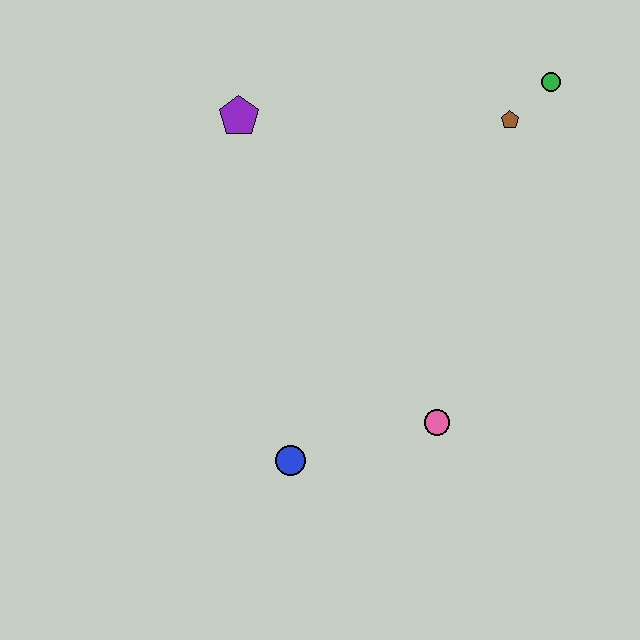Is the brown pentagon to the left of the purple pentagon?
No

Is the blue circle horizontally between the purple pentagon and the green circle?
Yes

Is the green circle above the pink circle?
Yes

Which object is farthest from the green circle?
The blue circle is farthest from the green circle.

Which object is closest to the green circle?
The brown pentagon is closest to the green circle.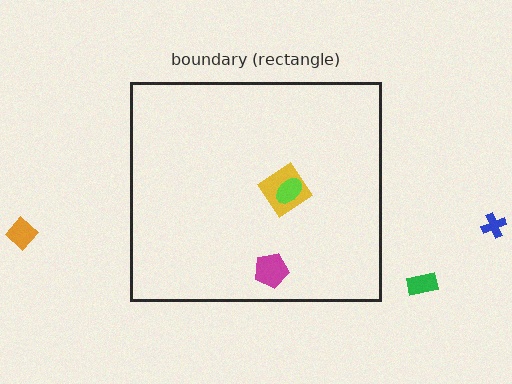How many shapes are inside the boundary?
3 inside, 3 outside.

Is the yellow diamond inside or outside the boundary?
Inside.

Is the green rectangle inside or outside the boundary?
Outside.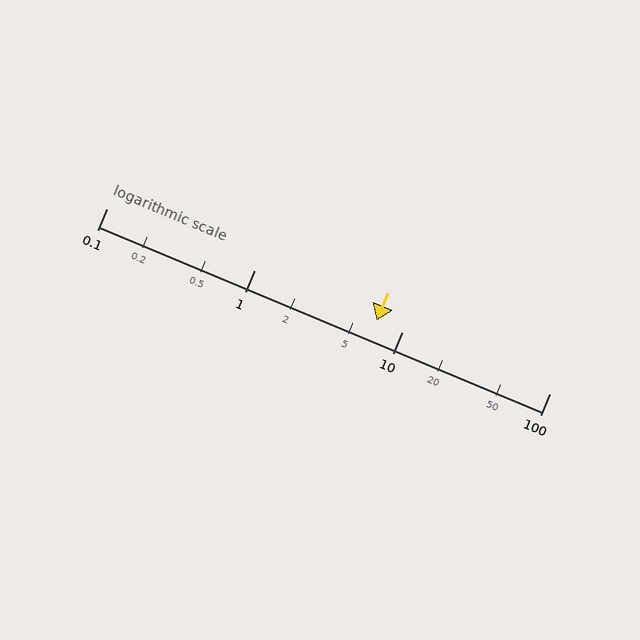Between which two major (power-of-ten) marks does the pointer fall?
The pointer is between 1 and 10.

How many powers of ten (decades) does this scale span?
The scale spans 3 decades, from 0.1 to 100.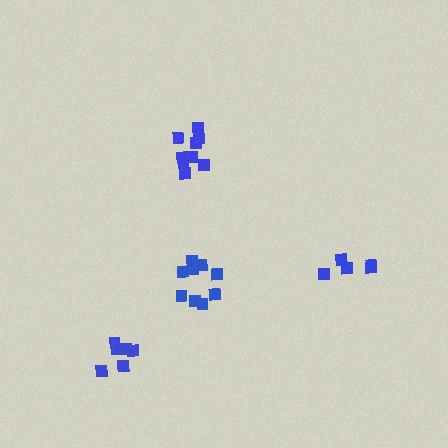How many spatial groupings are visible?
There are 4 spatial groupings.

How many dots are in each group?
Group 1: 9 dots, Group 2: 5 dots, Group 3: 6 dots, Group 4: 9 dots (29 total).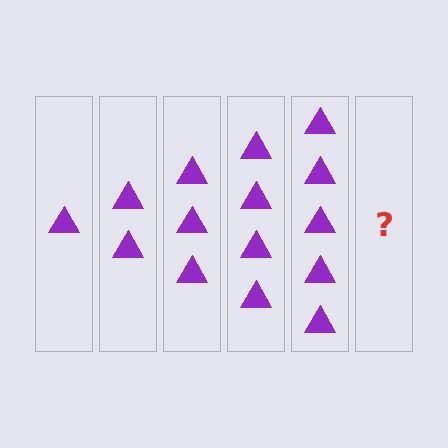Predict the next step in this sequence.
The next step is 6 triangles.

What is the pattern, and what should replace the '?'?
The pattern is that each step adds one more triangle. The '?' should be 6 triangles.